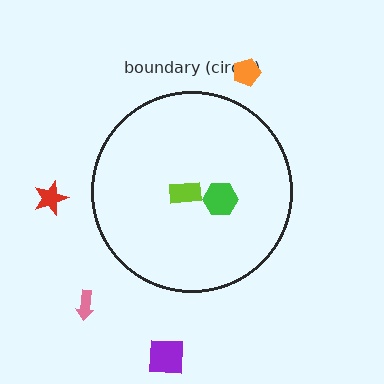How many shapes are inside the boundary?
2 inside, 4 outside.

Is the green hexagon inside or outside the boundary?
Inside.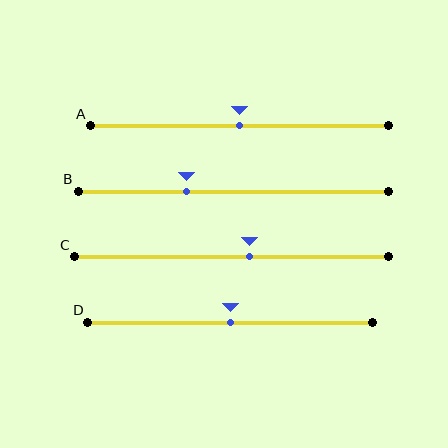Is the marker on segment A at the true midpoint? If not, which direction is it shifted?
Yes, the marker on segment A is at the true midpoint.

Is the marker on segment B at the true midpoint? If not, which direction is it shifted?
No, the marker on segment B is shifted to the left by about 15% of the segment length.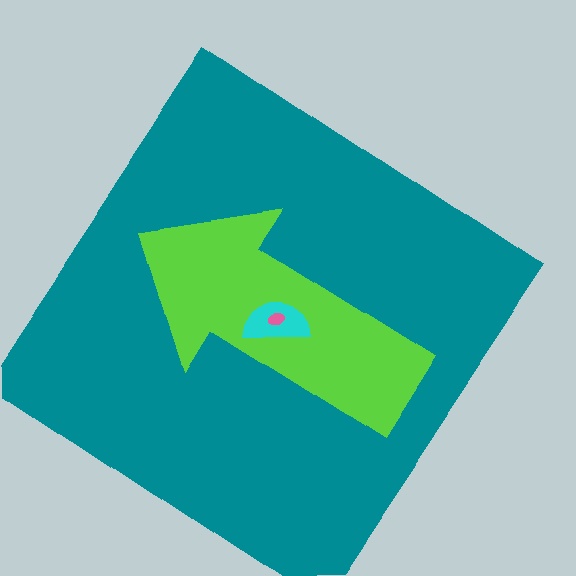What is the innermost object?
The pink ellipse.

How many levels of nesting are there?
4.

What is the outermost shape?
The teal diamond.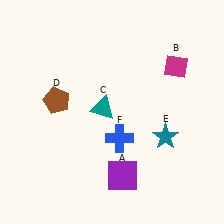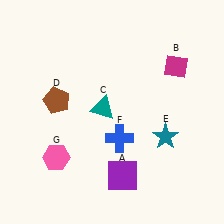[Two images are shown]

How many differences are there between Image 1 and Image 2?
There is 1 difference between the two images.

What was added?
A pink hexagon (G) was added in Image 2.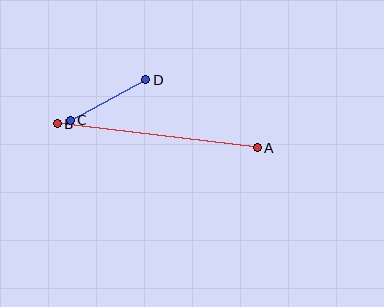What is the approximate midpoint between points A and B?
The midpoint is at approximately (157, 136) pixels.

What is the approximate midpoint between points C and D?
The midpoint is at approximately (108, 100) pixels.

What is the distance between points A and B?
The distance is approximately 201 pixels.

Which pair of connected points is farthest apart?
Points A and B are farthest apart.